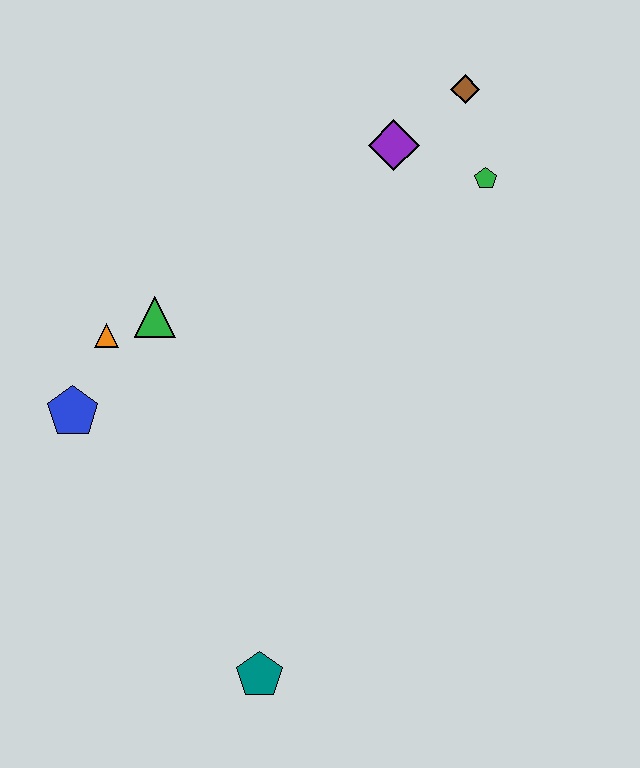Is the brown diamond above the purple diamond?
Yes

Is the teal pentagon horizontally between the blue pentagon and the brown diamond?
Yes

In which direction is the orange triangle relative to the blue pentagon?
The orange triangle is above the blue pentagon.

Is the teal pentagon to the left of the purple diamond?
Yes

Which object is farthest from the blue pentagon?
The brown diamond is farthest from the blue pentagon.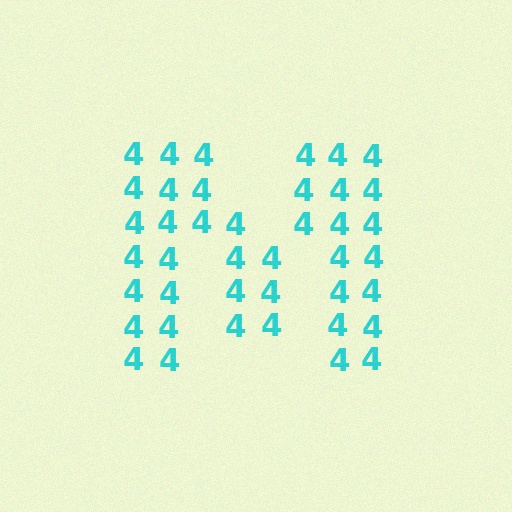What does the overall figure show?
The overall figure shows the letter M.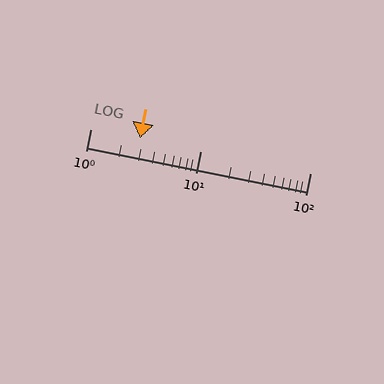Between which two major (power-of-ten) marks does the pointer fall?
The pointer is between 1 and 10.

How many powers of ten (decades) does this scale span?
The scale spans 2 decades, from 1 to 100.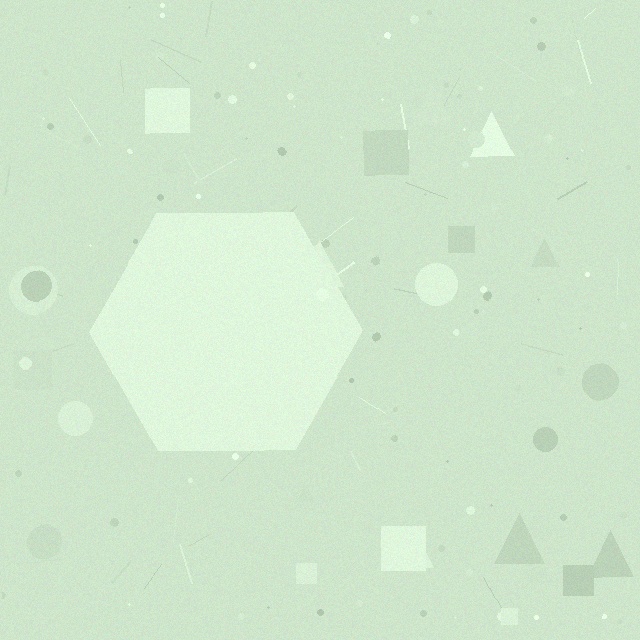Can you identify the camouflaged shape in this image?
The camouflaged shape is a hexagon.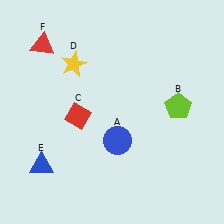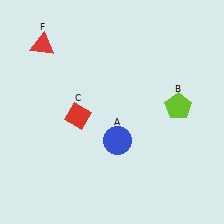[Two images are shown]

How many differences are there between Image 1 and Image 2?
There are 2 differences between the two images.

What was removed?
The blue triangle (E), the yellow star (D) were removed in Image 2.